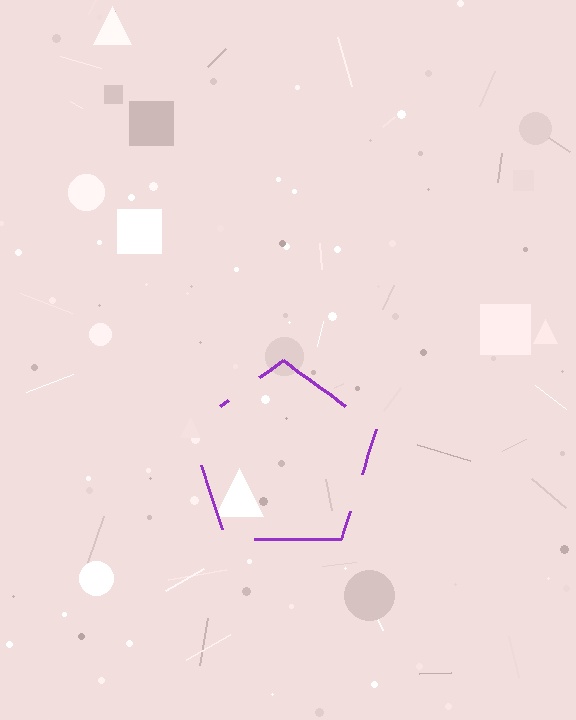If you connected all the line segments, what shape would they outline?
They would outline a pentagon.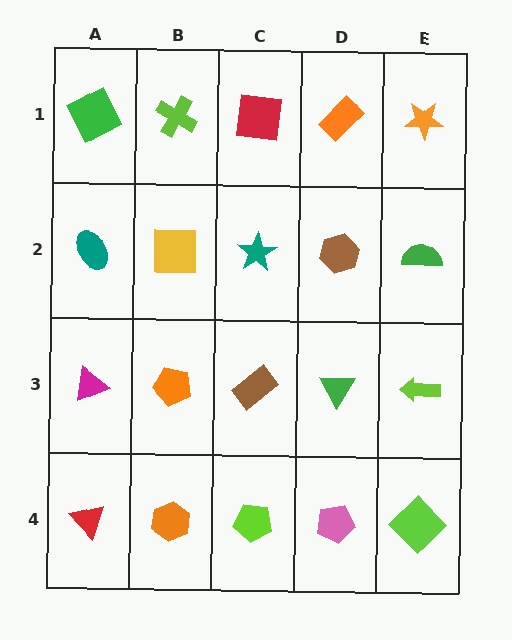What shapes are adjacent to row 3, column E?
A green semicircle (row 2, column E), a lime diamond (row 4, column E), a green triangle (row 3, column D).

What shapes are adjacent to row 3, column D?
A brown hexagon (row 2, column D), a pink pentagon (row 4, column D), a brown rectangle (row 3, column C), a lime arrow (row 3, column E).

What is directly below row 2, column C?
A brown rectangle.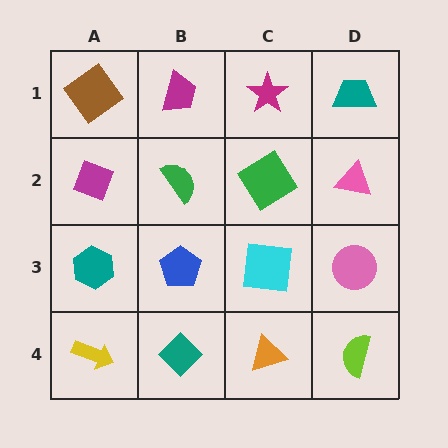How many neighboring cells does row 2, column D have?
3.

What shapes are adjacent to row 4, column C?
A cyan square (row 3, column C), a teal diamond (row 4, column B), a lime semicircle (row 4, column D).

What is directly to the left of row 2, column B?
A magenta diamond.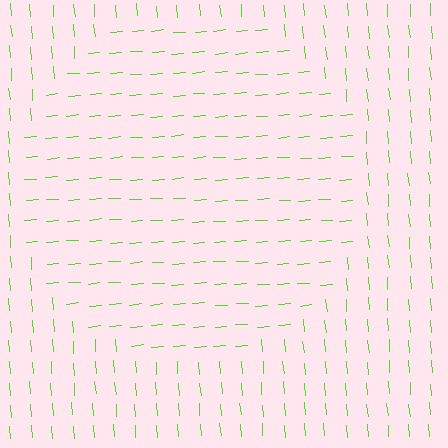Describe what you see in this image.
The image is filled with small lime line segments. A circle region in the image has lines oriented differently from the surrounding lines, creating a visible texture boundary.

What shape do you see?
I see a circle.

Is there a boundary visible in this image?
Yes, there is a texture boundary formed by a change in line orientation.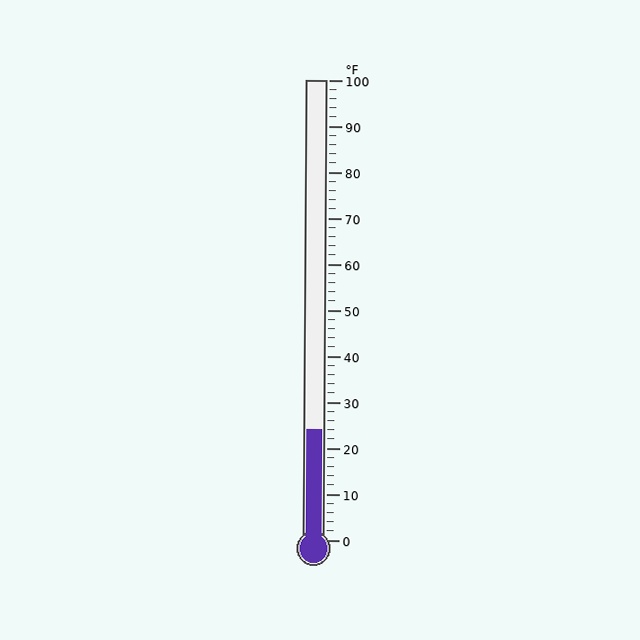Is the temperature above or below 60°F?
The temperature is below 60°F.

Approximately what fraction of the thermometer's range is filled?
The thermometer is filled to approximately 25% of its range.